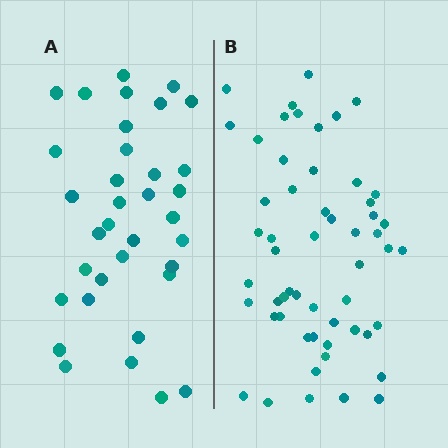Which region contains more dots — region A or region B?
Region B (the right region) has more dots.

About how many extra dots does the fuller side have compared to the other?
Region B has approximately 20 more dots than region A.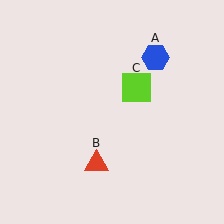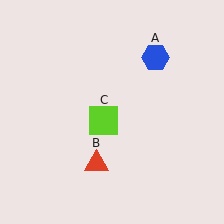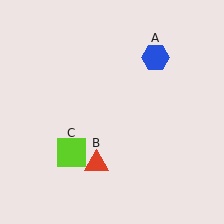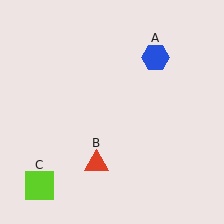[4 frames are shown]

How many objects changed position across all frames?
1 object changed position: lime square (object C).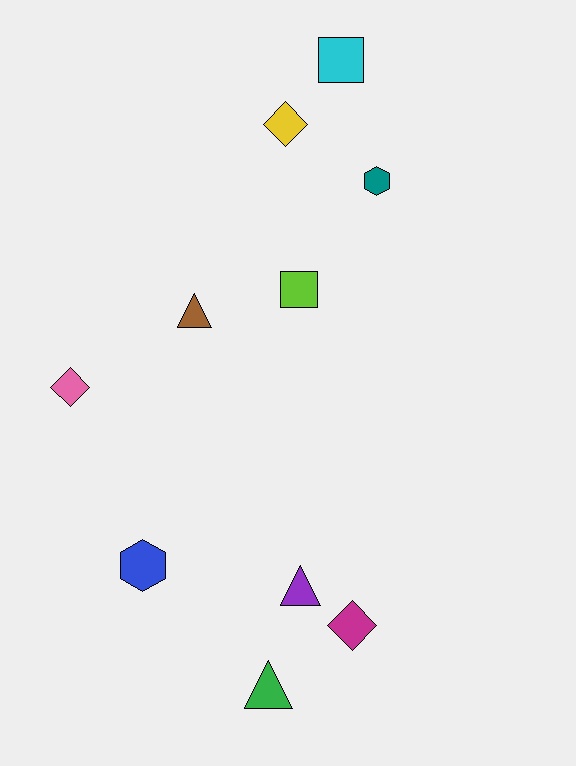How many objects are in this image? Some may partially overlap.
There are 10 objects.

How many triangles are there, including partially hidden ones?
There are 3 triangles.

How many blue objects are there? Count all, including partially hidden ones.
There is 1 blue object.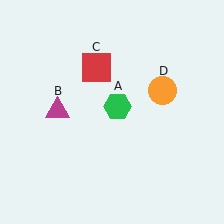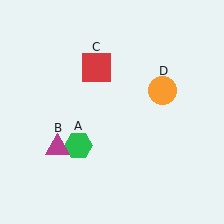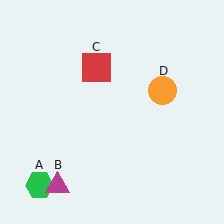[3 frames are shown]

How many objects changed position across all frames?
2 objects changed position: green hexagon (object A), magenta triangle (object B).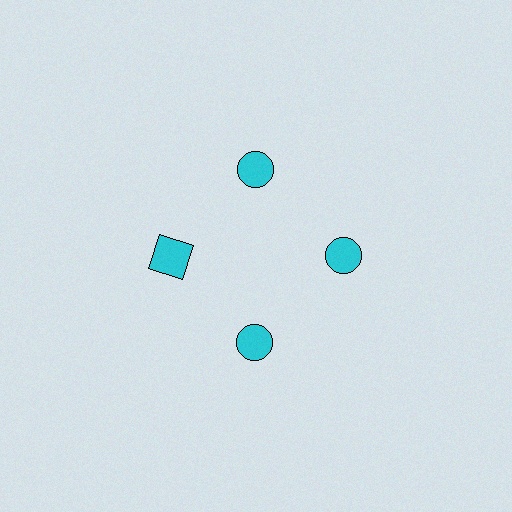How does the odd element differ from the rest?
It has a different shape: square instead of circle.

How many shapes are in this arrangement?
There are 4 shapes arranged in a ring pattern.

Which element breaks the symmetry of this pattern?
The cyan square at roughly the 9 o'clock position breaks the symmetry. All other shapes are cyan circles.